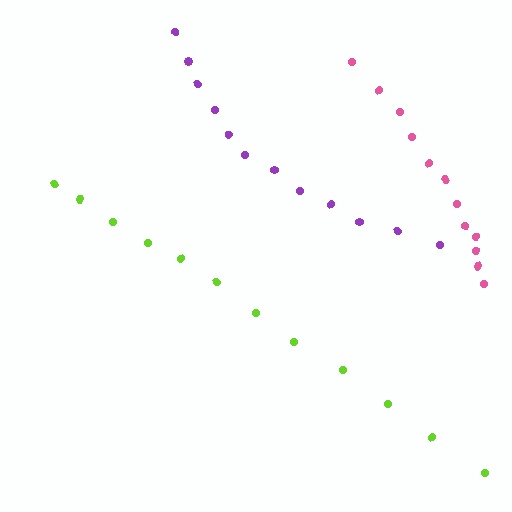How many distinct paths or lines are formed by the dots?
There are 3 distinct paths.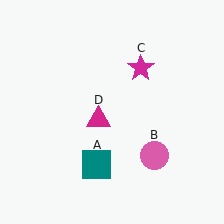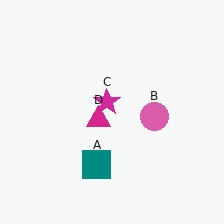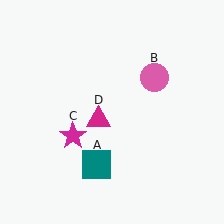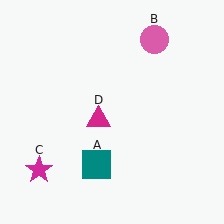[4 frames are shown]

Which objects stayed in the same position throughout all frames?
Teal square (object A) and magenta triangle (object D) remained stationary.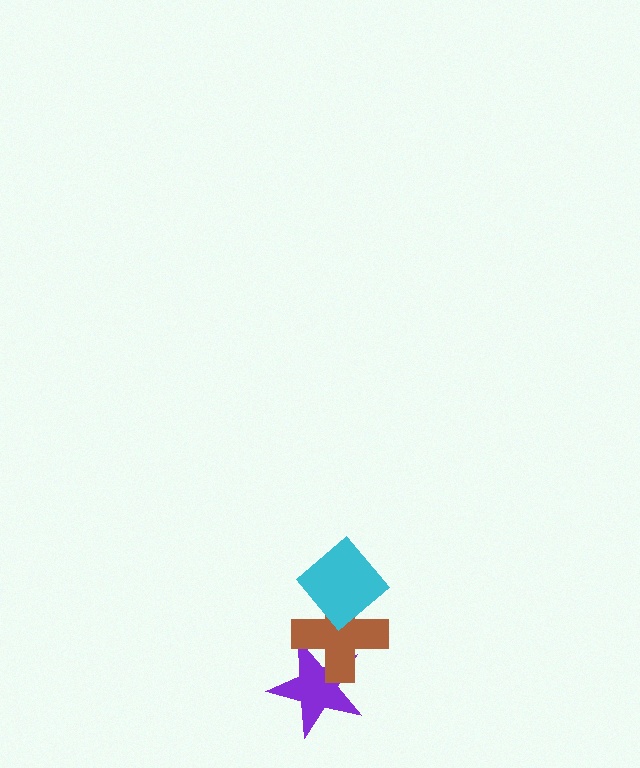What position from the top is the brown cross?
The brown cross is 2nd from the top.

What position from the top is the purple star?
The purple star is 3rd from the top.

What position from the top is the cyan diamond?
The cyan diamond is 1st from the top.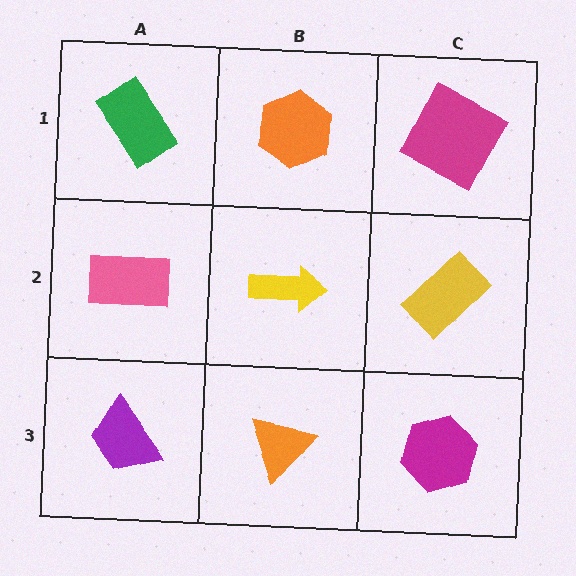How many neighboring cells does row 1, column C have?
2.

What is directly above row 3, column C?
A yellow rectangle.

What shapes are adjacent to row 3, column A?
A pink rectangle (row 2, column A), an orange triangle (row 3, column B).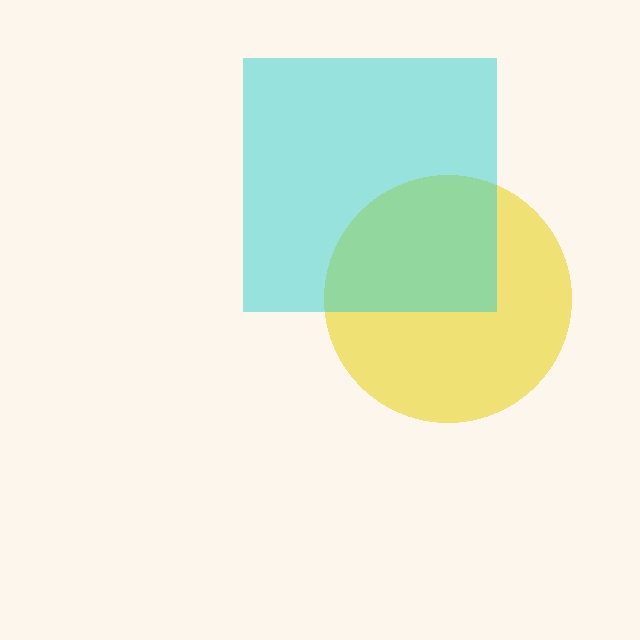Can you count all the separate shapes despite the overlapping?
Yes, there are 2 separate shapes.